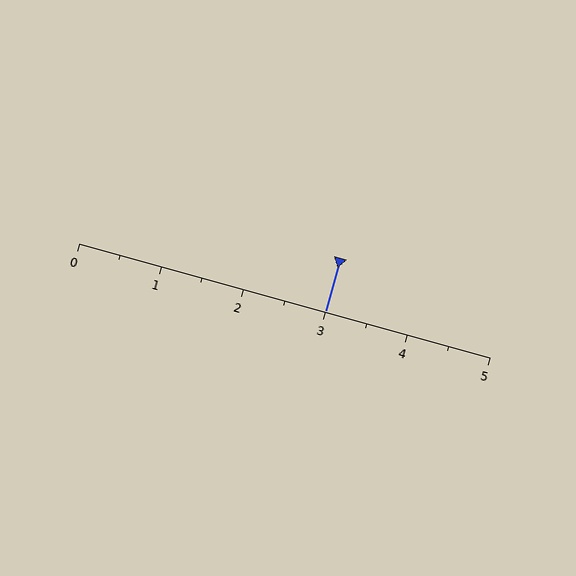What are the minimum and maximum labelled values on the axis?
The axis runs from 0 to 5.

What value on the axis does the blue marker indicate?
The marker indicates approximately 3.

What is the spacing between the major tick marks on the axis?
The major ticks are spaced 1 apart.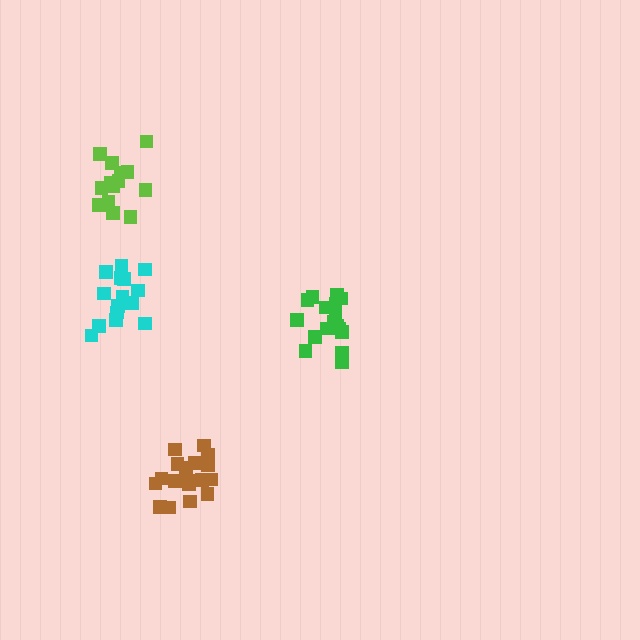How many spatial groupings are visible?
There are 4 spatial groupings.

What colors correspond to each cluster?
The clusters are colored: lime, green, brown, cyan.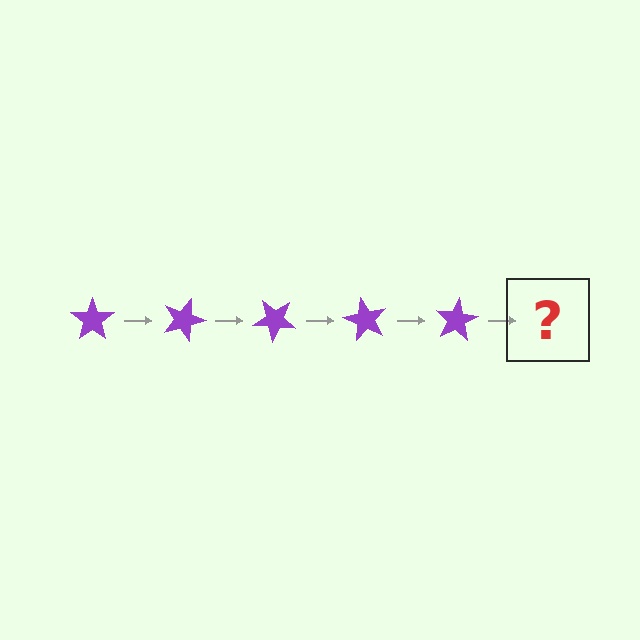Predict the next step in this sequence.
The next step is a purple star rotated 100 degrees.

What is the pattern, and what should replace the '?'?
The pattern is that the star rotates 20 degrees each step. The '?' should be a purple star rotated 100 degrees.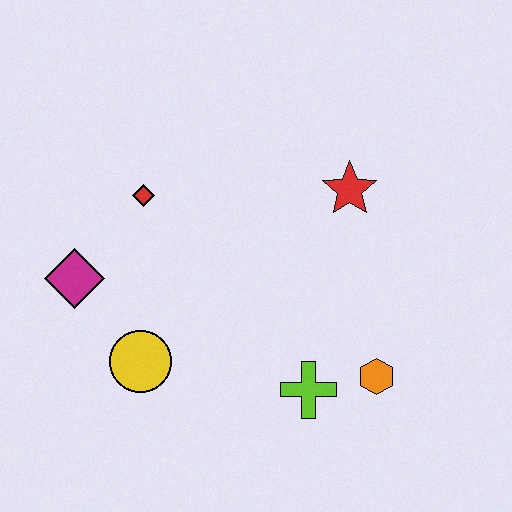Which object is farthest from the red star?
The magenta diamond is farthest from the red star.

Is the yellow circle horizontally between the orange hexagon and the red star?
No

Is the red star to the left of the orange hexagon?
Yes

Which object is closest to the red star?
The orange hexagon is closest to the red star.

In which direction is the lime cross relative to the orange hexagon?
The lime cross is to the left of the orange hexagon.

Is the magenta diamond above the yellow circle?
Yes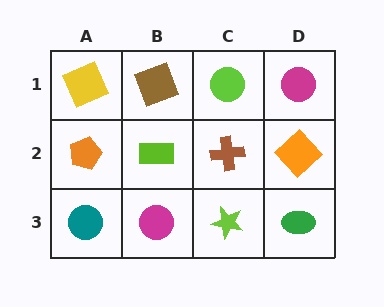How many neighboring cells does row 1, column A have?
2.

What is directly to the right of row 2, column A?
A lime rectangle.